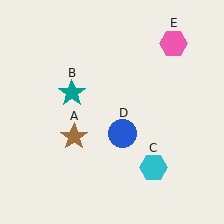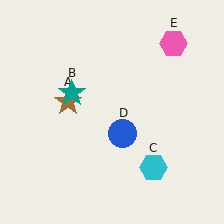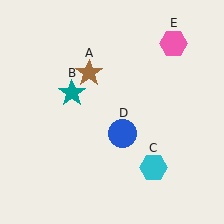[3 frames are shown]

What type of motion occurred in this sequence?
The brown star (object A) rotated clockwise around the center of the scene.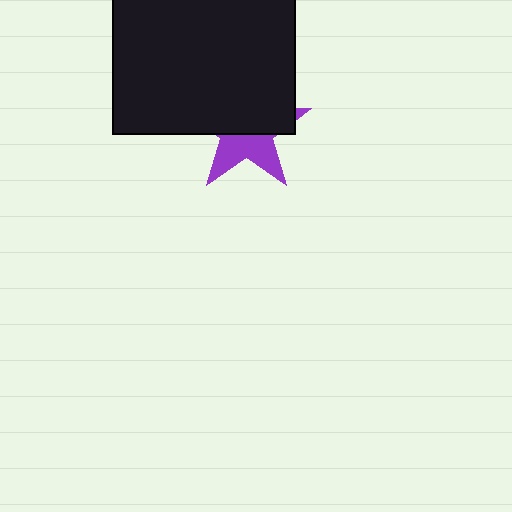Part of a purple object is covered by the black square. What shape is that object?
It is a star.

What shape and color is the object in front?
The object in front is a black square.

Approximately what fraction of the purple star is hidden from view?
Roughly 59% of the purple star is hidden behind the black square.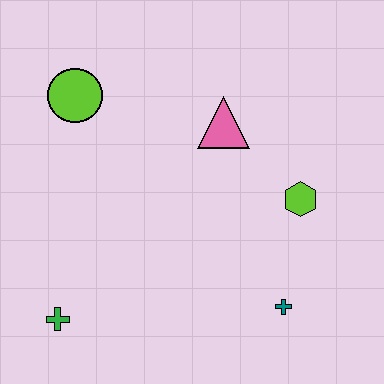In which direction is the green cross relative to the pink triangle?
The green cross is below the pink triangle.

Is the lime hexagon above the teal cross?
Yes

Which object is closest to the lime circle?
The pink triangle is closest to the lime circle.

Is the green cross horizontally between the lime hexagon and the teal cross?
No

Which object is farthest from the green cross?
The lime hexagon is farthest from the green cross.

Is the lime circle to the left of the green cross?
No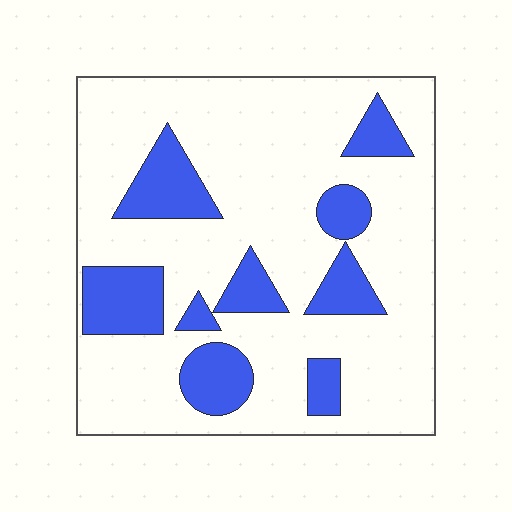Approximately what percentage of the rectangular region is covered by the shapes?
Approximately 25%.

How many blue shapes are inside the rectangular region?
9.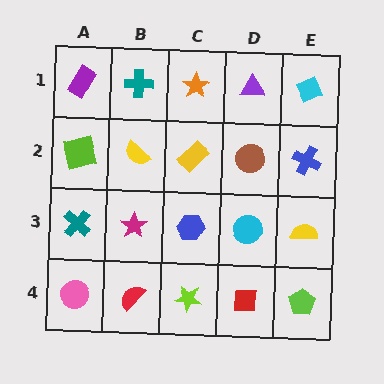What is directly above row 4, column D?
A cyan circle.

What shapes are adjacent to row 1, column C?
A yellow rectangle (row 2, column C), a teal cross (row 1, column B), a purple triangle (row 1, column D).